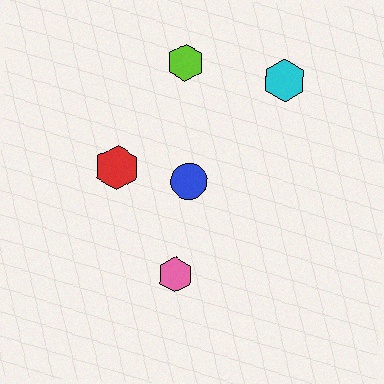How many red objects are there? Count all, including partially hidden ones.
There is 1 red object.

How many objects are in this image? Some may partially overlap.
There are 5 objects.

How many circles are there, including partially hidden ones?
There is 1 circle.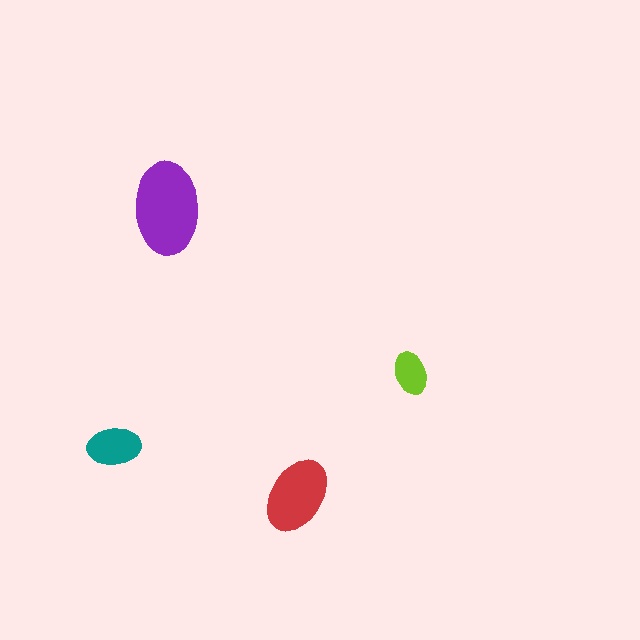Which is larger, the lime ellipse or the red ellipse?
The red one.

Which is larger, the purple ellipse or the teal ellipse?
The purple one.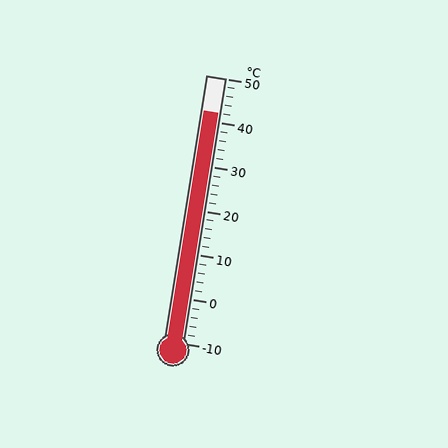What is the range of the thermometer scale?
The thermometer scale ranges from -10°C to 50°C.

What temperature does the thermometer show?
The thermometer shows approximately 42°C.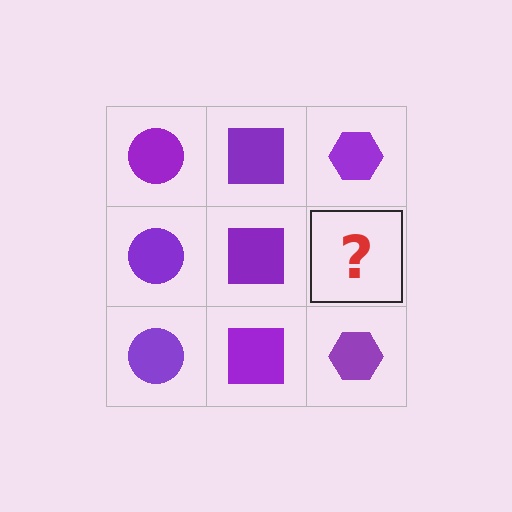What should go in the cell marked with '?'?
The missing cell should contain a purple hexagon.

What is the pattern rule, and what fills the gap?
The rule is that each column has a consistent shape. The gap should be filled with a purple hexagon.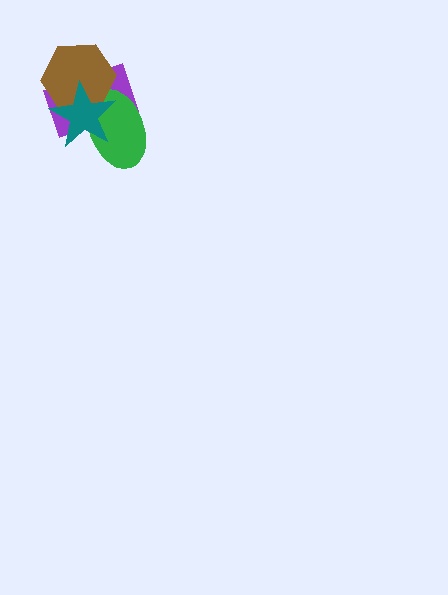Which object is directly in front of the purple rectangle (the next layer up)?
The green ellipse is directly in front of the purple rectangle.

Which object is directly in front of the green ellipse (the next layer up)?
The brown hexagon is directly in front of the green ellipse.